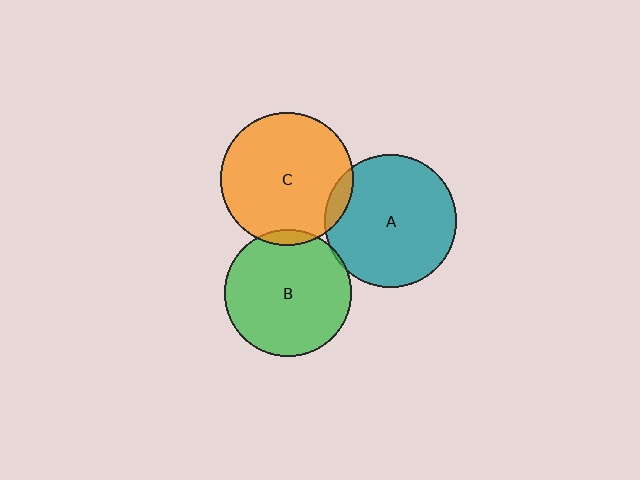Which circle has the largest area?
Circle C (orange).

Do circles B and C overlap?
Yes.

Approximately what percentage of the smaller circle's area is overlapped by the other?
Approximately 5%.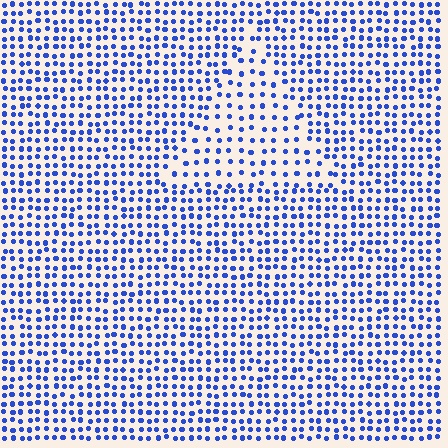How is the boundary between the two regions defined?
The boundary is defined by a change in element density (approximately 1.7x ratio). All elements are the same color, size, and shape.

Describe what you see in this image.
The image contains small blue elements arranged at two different densities. A triangle-shaped region is visible where the elements are less densely packed than the surrounding area.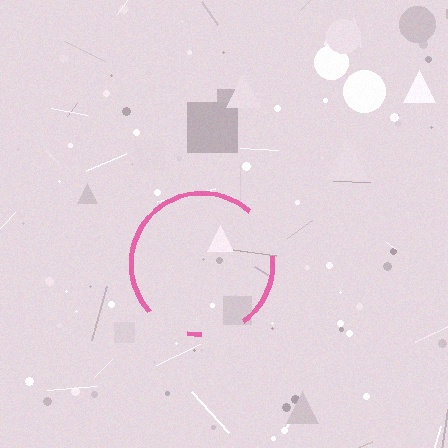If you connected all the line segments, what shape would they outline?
They would outline a circle.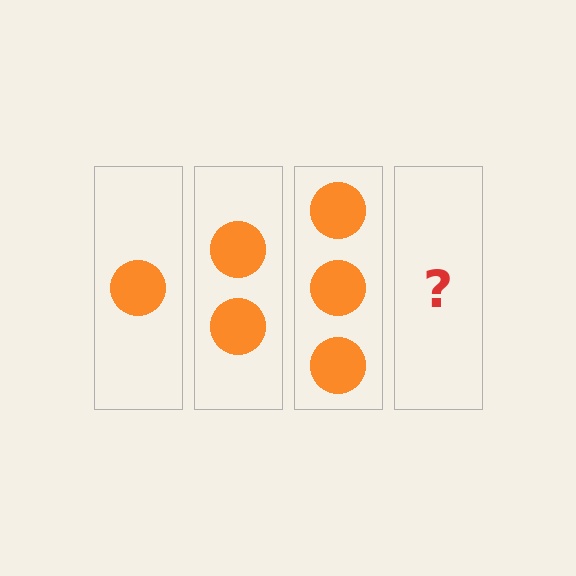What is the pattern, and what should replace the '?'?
The pattern is that each step adds one more circle. The '?' should be 4 circles.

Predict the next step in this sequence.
The next step is 4 circles.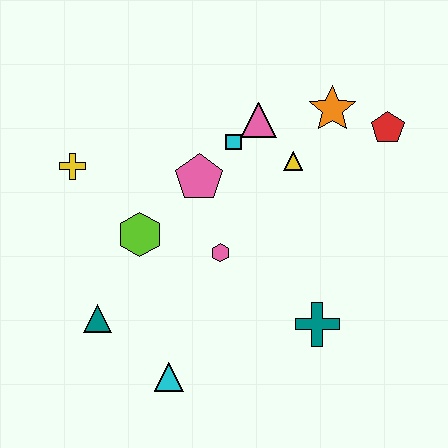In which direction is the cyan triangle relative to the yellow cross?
The cyan triangle is below the yellow cross.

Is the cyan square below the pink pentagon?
No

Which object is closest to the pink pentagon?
The cyan square is closest to the pink pentagon.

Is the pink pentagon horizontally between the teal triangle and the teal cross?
Yes